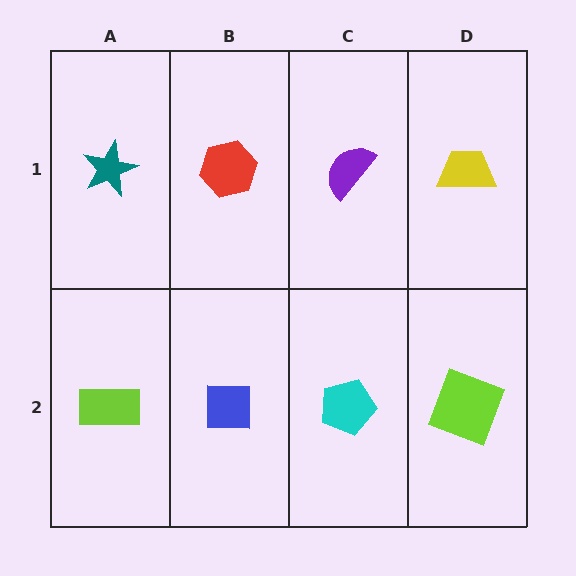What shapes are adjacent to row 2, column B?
A red hexagon (row 1, column B), a lime rectangle (row 2, column A), a cyan pentagon (row 2, column C).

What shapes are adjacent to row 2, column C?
A purple semicircle (row 1, column C), a blue square (row 2, column B), a lime square (row 2, column D).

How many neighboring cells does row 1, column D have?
2.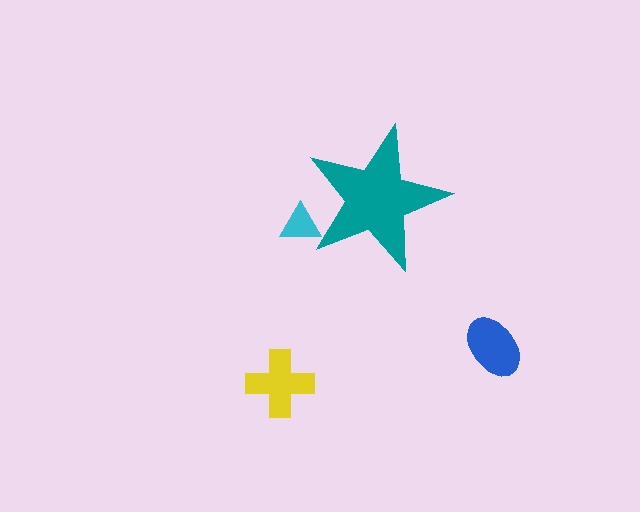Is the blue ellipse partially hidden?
No, the blue ellipse is fully visible.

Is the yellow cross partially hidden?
No, the yellow cross is fully visible.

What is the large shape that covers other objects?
A teal star.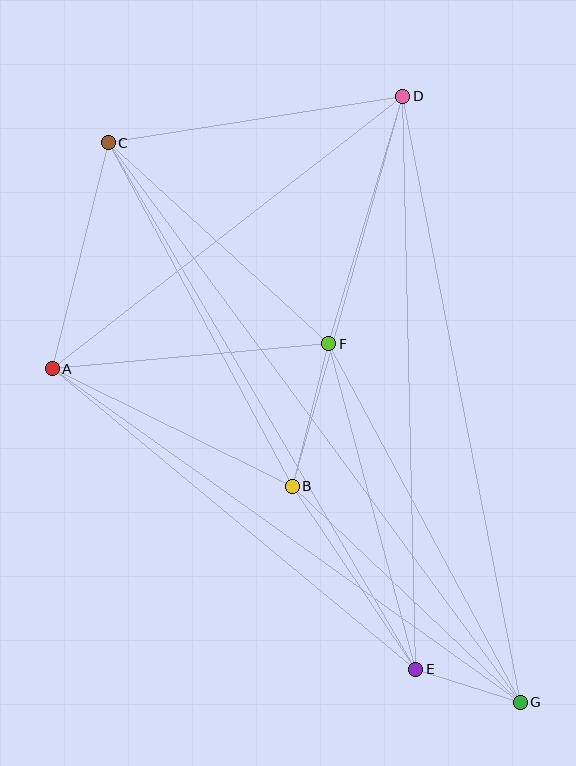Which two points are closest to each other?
Points E and G are closest to each other.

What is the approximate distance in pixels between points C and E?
The distance between C and E is approximately 610 pixels.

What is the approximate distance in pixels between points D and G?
The distance between D and G is approximately 617 pixels.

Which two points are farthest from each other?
Points C and G are farthest from each other.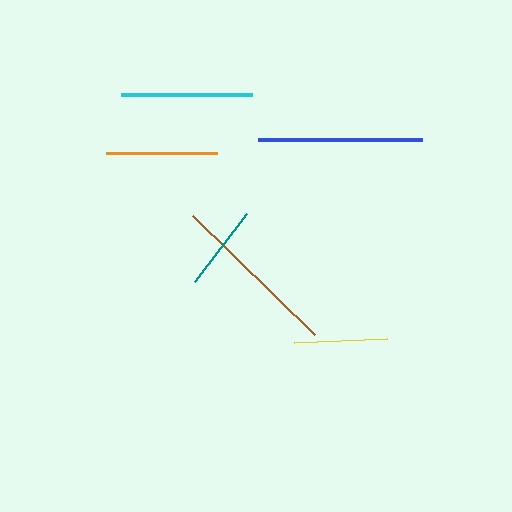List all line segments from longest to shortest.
From longest to shortest: brown, blue, cyan, orange, yellow, teal.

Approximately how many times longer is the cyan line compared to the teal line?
The cyan line is approximately 1.5 times the length of the teal line.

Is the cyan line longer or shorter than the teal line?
The cyan line is longer than the teal line.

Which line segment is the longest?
The brown line is the longest at approximately 171 pixels.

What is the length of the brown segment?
The brown segment is approximately 171 pixels long.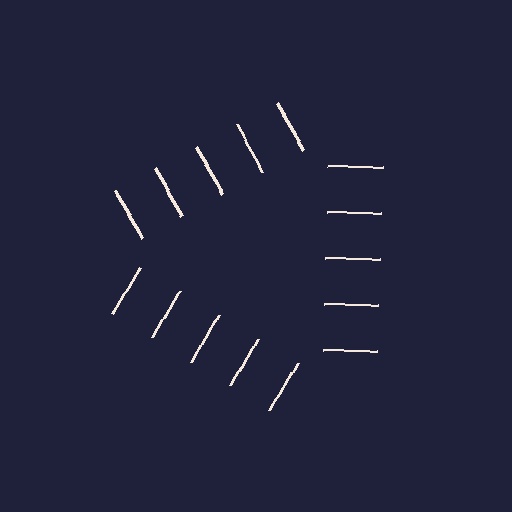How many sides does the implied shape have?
3 sides — the line-ends trace a triangle.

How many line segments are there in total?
15 — 5 along each of the 3 edges.